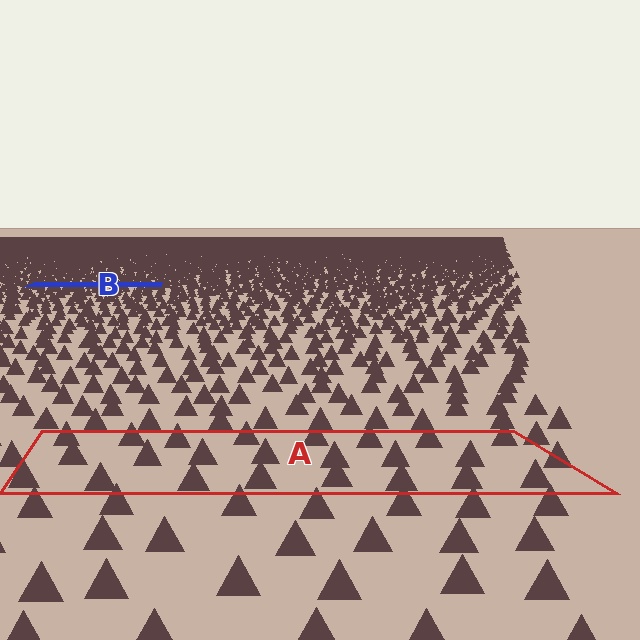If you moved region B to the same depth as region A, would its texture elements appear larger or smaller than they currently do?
They would appear larger. At a closer depth, the same texture elements are projected at a bigger on-screen size.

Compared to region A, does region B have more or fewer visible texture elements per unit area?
Region B has more texture elements per unit area — they are packed more densely because it is farther away.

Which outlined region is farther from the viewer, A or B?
Region B is farther from the viewer — the texture elements inside it appear smaller and more densely packed.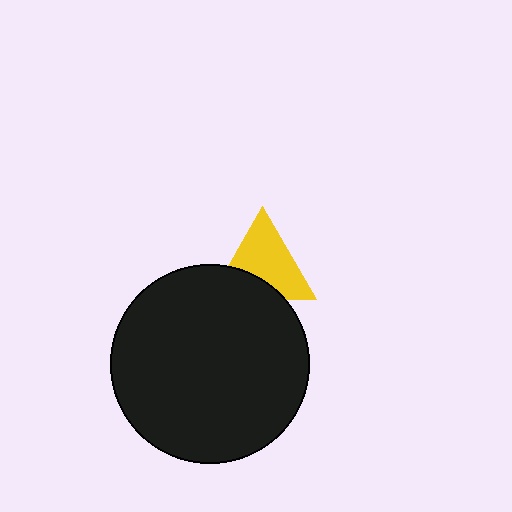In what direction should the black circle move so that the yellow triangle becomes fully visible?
The black circle should move down. That is the shortest direction to clear the overlap and leave the yellow triangle fully visible.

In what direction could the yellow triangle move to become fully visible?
The yellow triangle could move up. That would shift it out from behind the black circle entirely.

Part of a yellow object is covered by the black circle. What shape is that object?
It is a triangle.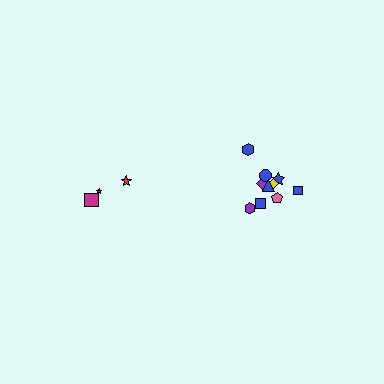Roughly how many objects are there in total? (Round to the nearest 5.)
Roughly 15 objects in total.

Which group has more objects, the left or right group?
The right group.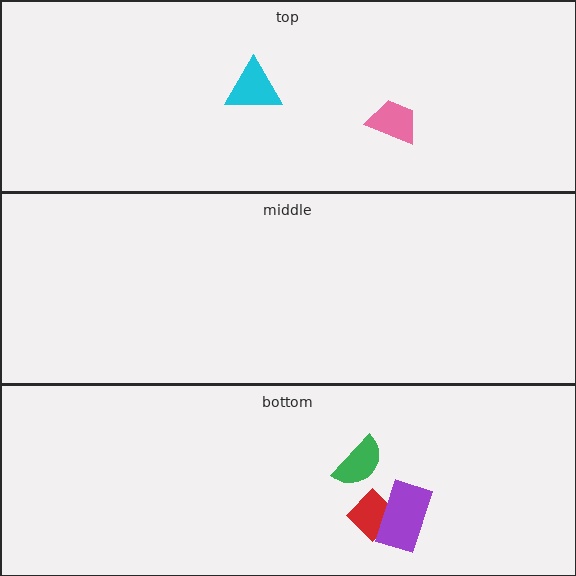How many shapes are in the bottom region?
3.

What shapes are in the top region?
The pink trapezoid, the cyan triangle.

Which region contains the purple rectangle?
The bottom region.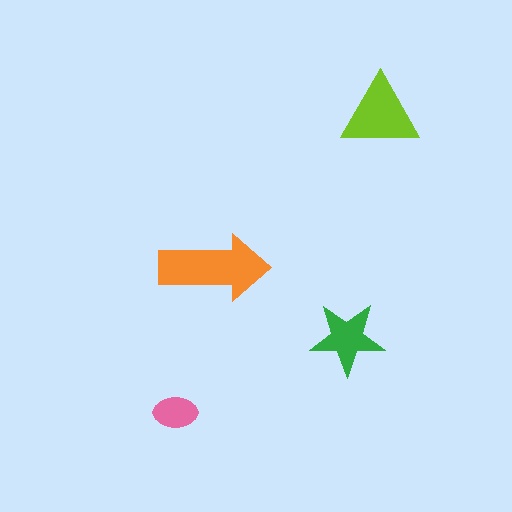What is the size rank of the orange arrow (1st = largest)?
1st.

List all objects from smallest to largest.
The pink ellipse, the green star, the lime triangle, the orange arrow.